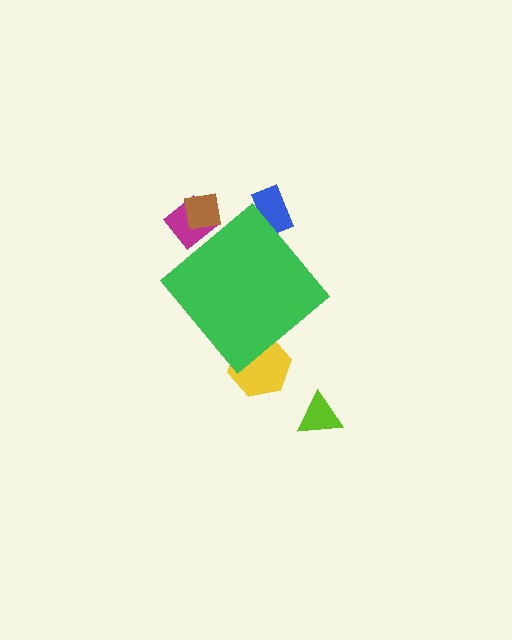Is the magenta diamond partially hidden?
Yes, the magenta diamond is partially hidden behind the green diamond.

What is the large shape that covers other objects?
A green diamond.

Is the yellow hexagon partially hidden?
Yes, the yellow hexagon is partially hidden behind the green diamond.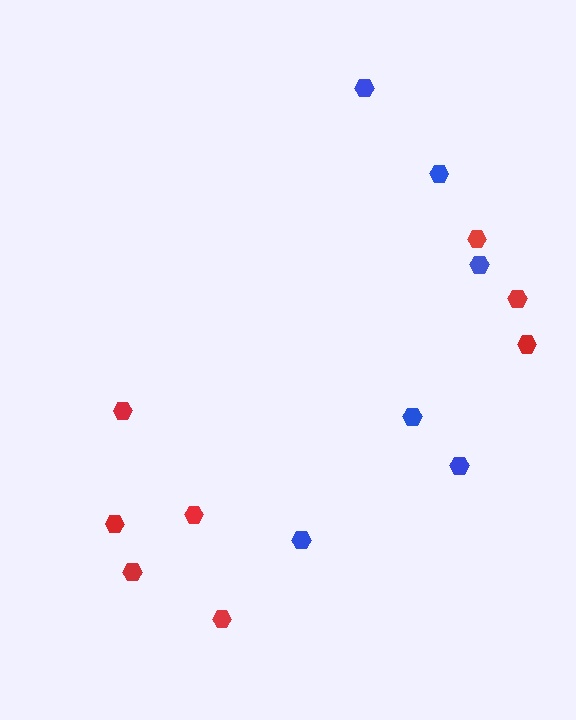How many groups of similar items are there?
There are 2 groups: one group of blue hexagons (6) and one group of red hexagons (8).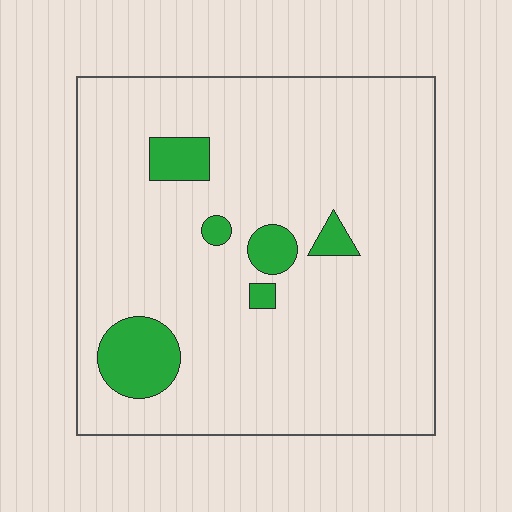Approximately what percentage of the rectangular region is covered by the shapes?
Approximately 10%.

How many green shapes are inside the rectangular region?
6.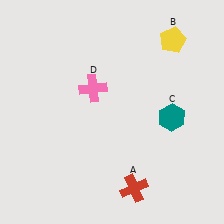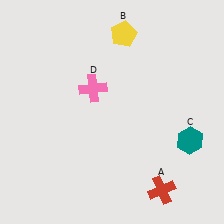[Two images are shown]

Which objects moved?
The objects that moved are: the red cross (A), the yellow pentagon (B), the teal hexagon (C).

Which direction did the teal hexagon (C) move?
The teal hexagon (C) moved down.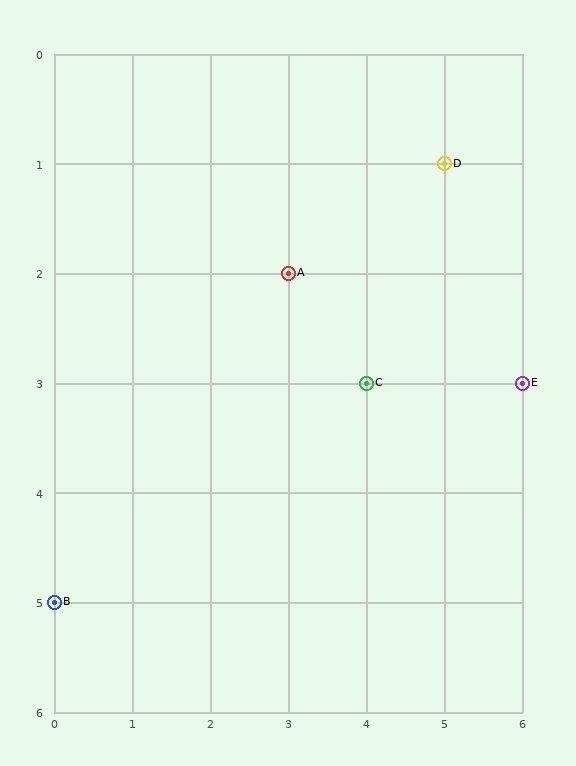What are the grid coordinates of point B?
Point B is at grid coordinates (0, 5).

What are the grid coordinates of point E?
Point E is at grid coordinates (6, 3).